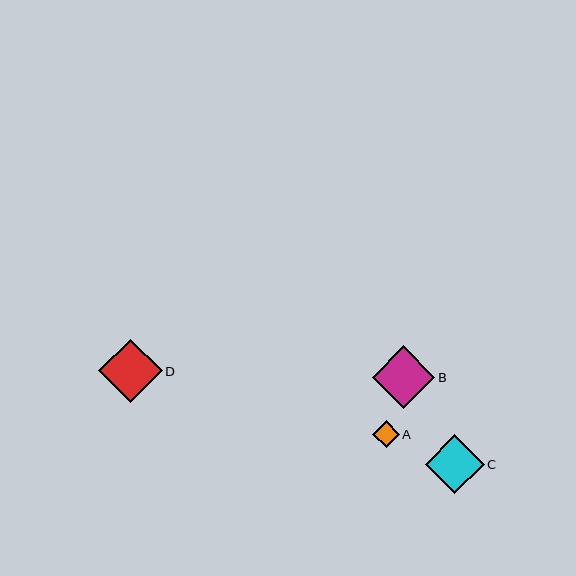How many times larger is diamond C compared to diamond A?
Diamond C is approximately 2.2 times the size of diamond A.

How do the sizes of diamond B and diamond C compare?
Diamond B and diamond C are approximately the same size.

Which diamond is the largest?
Diamond D is the largest with a size of approximately 63 pixels.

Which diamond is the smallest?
Diamond A is the smallest with a size of approximately 27 pixels.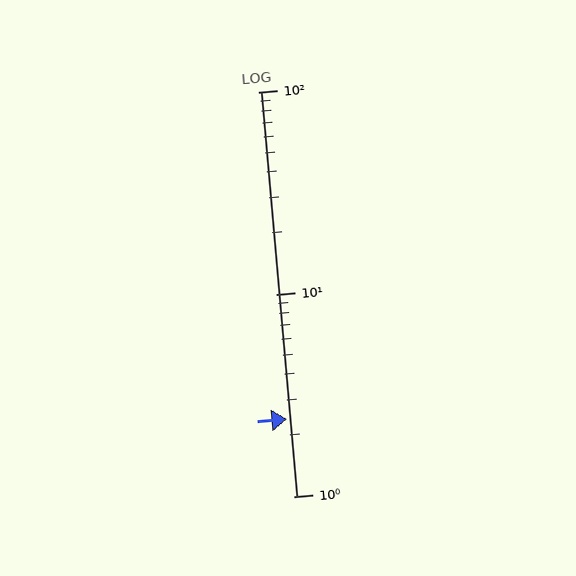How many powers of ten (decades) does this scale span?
The scale spans 2 decades, from 1 to 100.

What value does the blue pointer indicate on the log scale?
The pointer indicates approximately 2.4.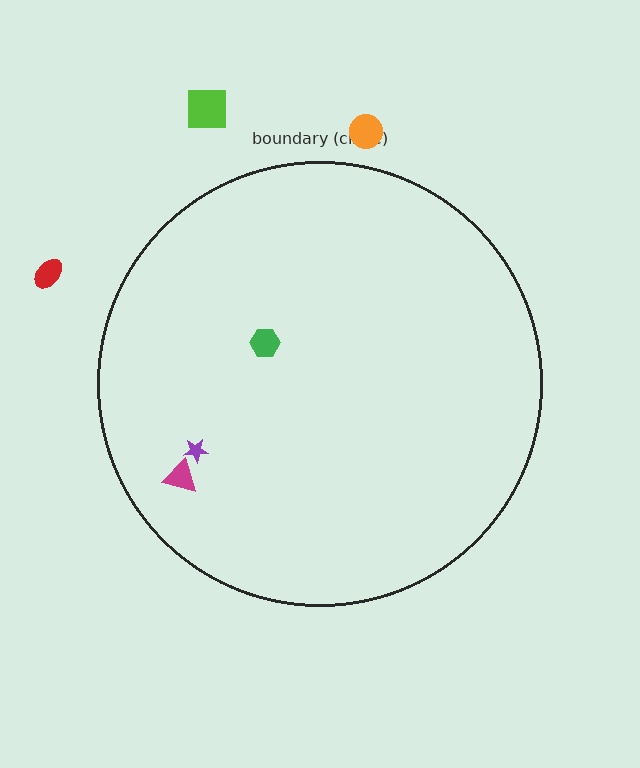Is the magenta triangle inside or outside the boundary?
Inside.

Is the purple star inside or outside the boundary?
Inside.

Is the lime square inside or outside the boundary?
Outside.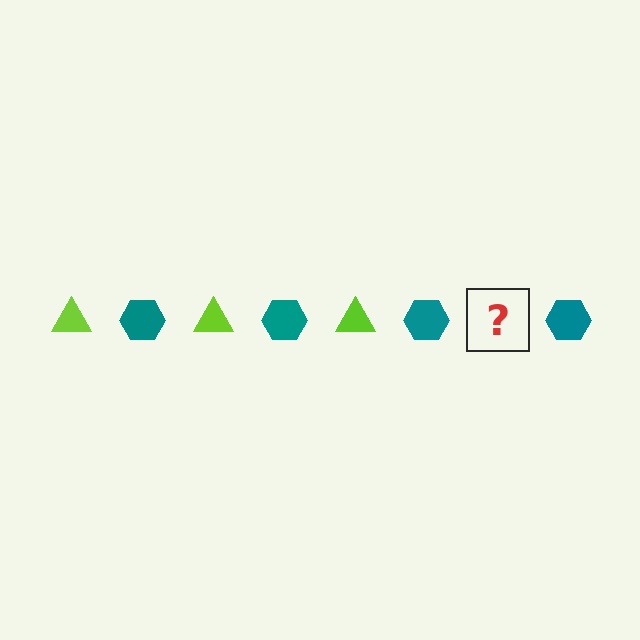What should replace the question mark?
The question mark should be replaced with a lime triangle.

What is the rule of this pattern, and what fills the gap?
The rule is that the pattern alternates between lime triangle and teal hexagon. The gap should be filled with a lime triangle.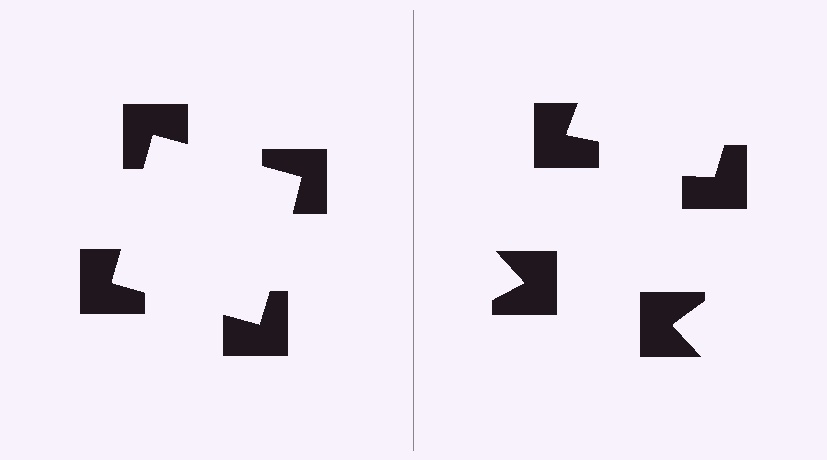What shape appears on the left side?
An illusory square.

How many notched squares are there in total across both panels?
8 — 4 on each side.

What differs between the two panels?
The notched squares are positioned identically on both sides; only the wedge orientations differ. On the left they align to a square; on the right they are misaligned.